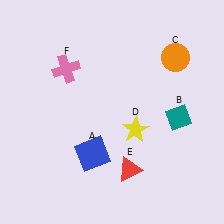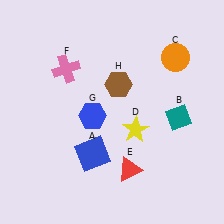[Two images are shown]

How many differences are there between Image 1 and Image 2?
There are 2 differences between the two images.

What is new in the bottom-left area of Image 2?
A blue hexagon (G) was added in the bottom-left area of Image 2.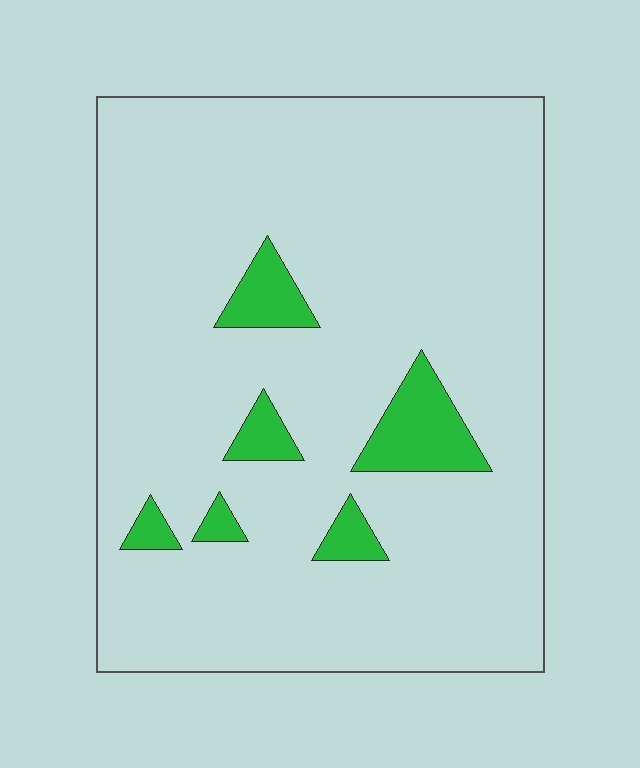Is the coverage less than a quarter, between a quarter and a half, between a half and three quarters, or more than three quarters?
Less than a quarter.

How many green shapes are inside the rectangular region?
6.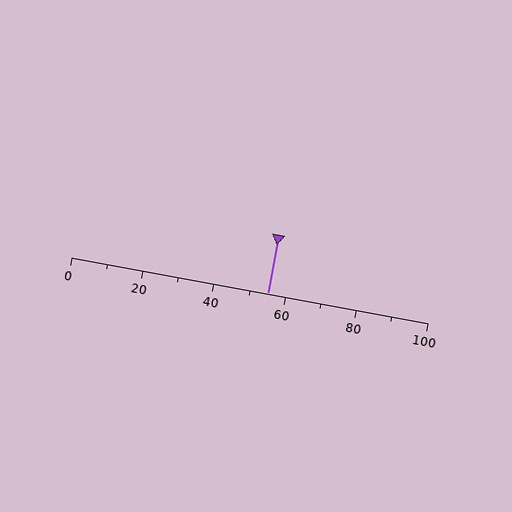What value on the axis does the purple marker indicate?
The marker indicates approximately 55.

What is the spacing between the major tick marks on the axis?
The major ticks are spaced 20 apart.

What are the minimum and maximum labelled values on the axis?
The axis runs from 0 to 100.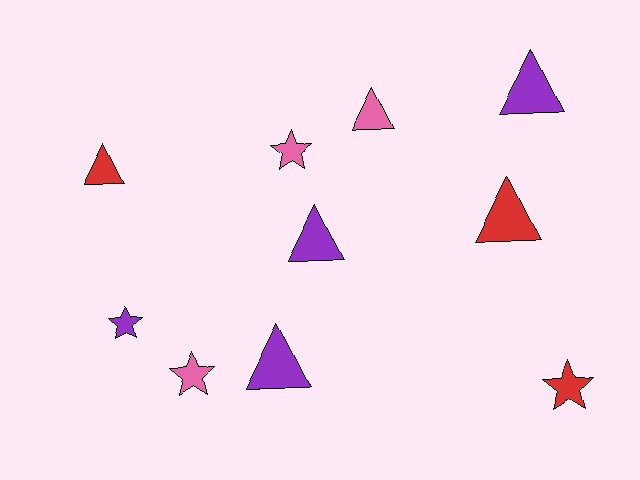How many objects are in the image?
There are 10 objects.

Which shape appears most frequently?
Triangle, with 6 objects.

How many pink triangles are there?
There is 1 pink triangle.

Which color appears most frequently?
Purple, with 4 objects.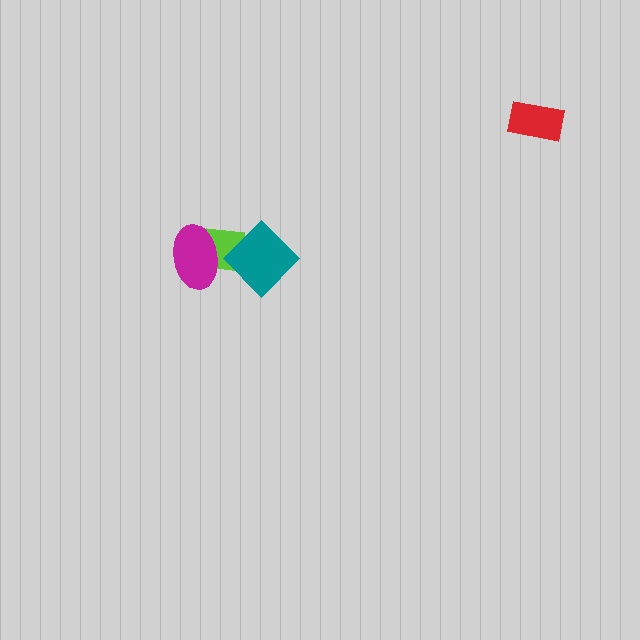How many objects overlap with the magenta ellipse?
1 object overlaps with the magenta ellipse.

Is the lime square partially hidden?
Yes, it is partially covered by another shape.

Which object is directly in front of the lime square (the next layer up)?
The teal diamond is directly in front of the lime square.